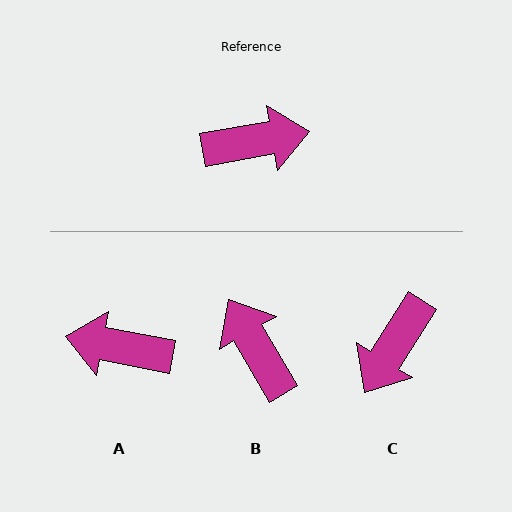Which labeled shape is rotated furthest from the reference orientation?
A, about 159 degrees away.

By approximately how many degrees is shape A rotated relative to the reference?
Approximately 159 degrees counter-clockwise.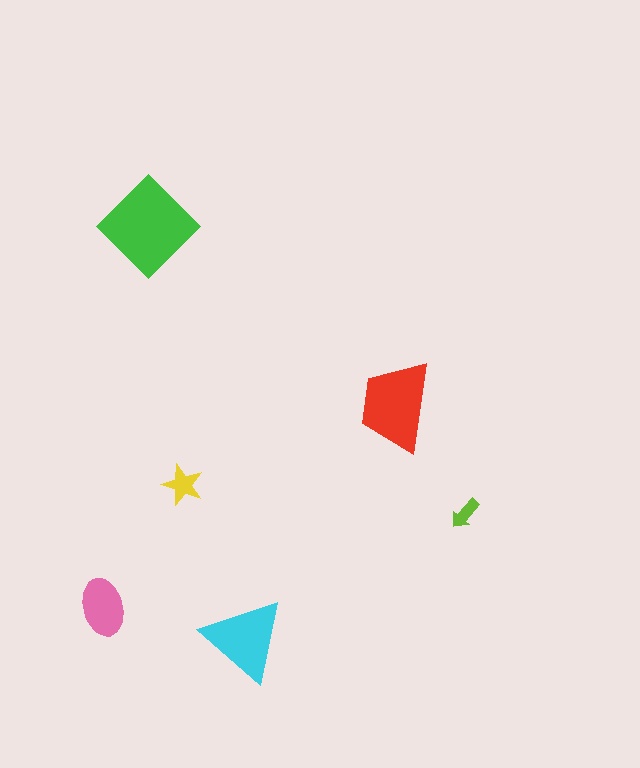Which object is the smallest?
The lime arrow.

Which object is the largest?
The green diamond.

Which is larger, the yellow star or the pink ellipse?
The pink ellipse.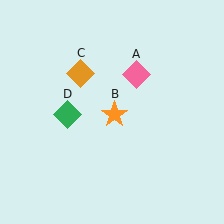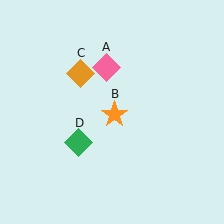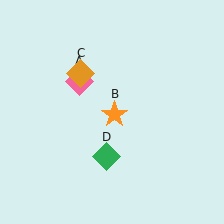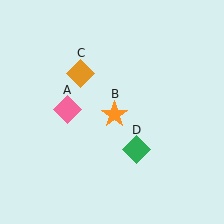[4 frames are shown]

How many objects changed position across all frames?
2 objects changed position: pink diamond (object A), green diamond (object D).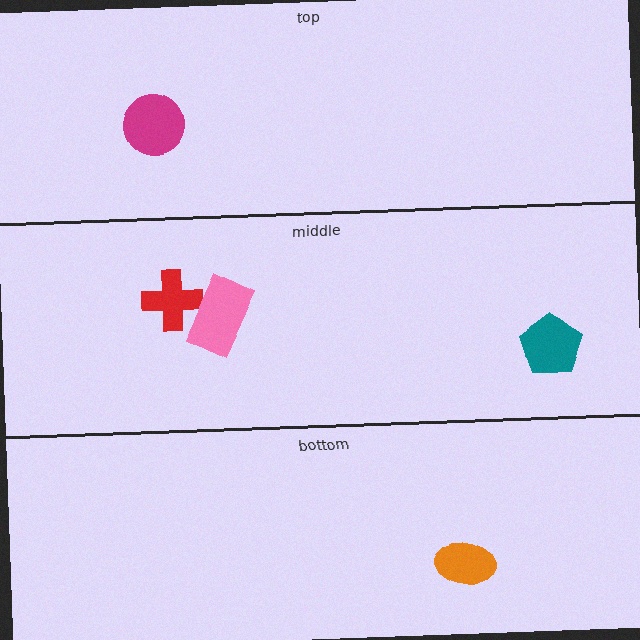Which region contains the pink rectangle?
The middle region.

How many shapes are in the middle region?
3.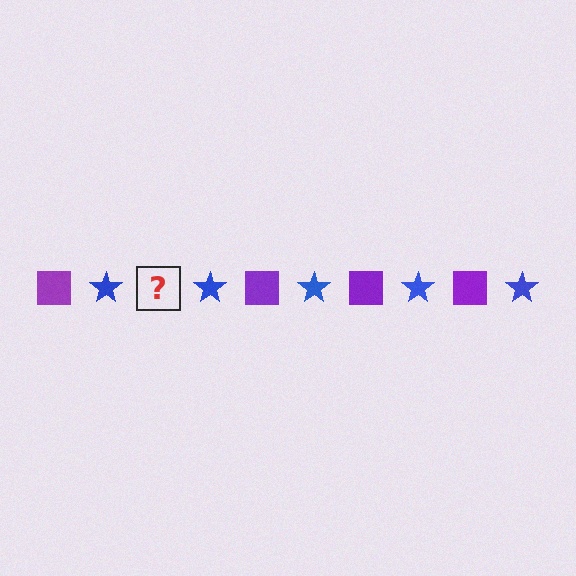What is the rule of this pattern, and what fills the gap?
The rule is that the pattern alternates between purple square and blue star. The gap should be filled with a purple square.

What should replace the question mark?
The question mark should be replaced with a purple square.